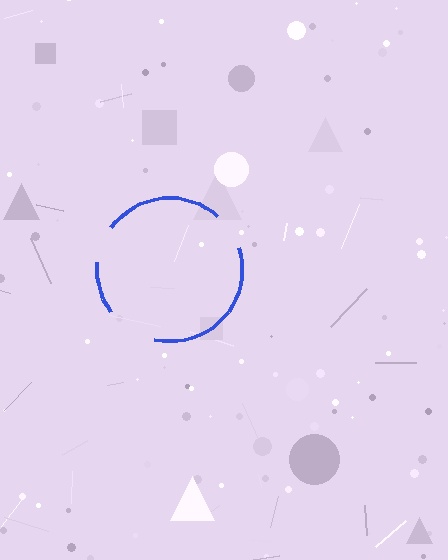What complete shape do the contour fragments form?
The contour fragments form a circle.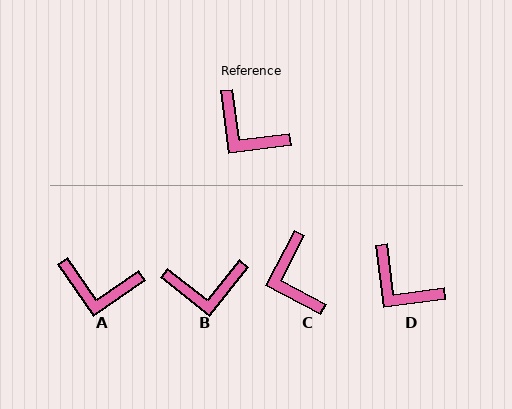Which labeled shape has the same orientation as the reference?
D.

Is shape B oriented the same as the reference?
No, it is off by about 44 degrees.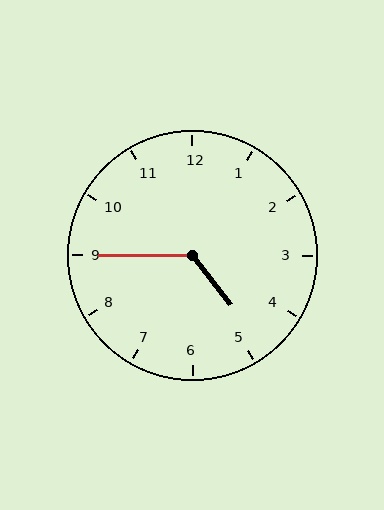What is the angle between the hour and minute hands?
Approximately 128 degrees.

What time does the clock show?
4:45.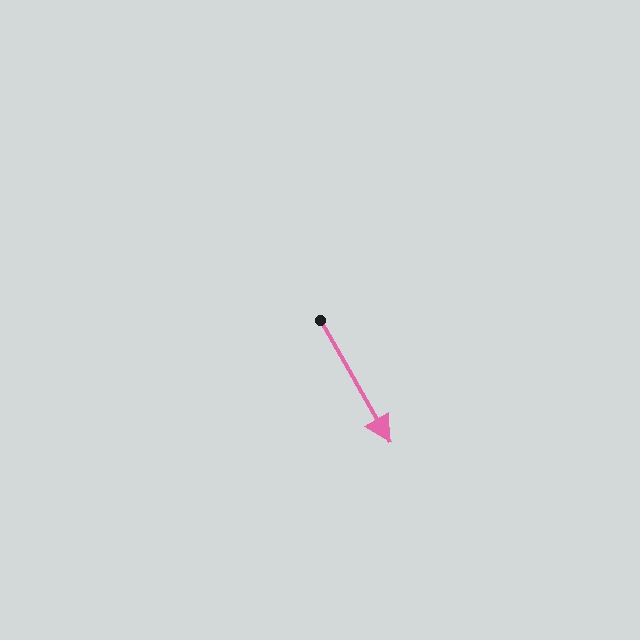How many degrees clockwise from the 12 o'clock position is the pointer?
Approximately 150 degrees.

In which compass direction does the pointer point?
Southeast.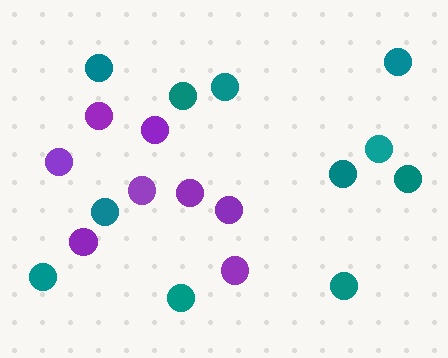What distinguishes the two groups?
There are 2 groups: one group of teal circles (11) and one group of purple circles (8).